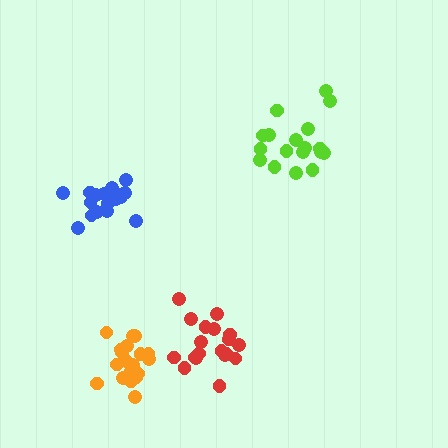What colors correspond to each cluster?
The clusters are colored: lime, red, blue, orange.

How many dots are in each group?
Group 1: 18 dots, Group 2: 19 dots, Group 3: 17 dots, Group 4: 19 dots (73 total).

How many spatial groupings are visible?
There are 4 spatial groupings.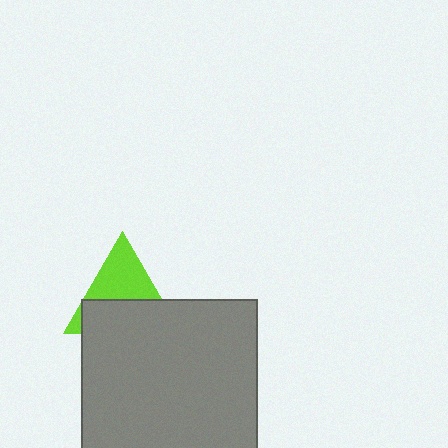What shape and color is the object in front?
The object in front is a gray square.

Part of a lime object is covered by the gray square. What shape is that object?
It is a triangle.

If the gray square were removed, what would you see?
You would see the complete lime triangle.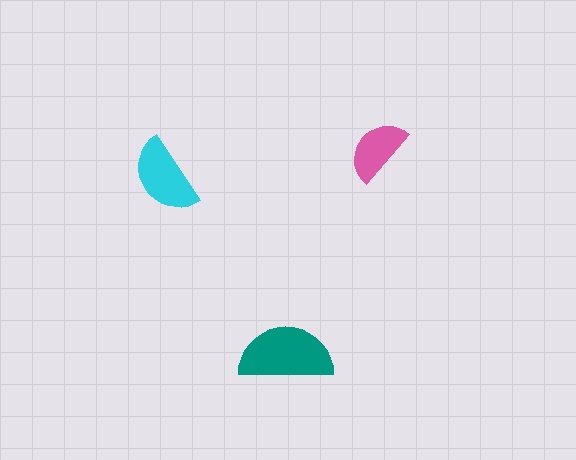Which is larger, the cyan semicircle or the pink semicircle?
The cyan one.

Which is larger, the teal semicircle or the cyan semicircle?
The teal one.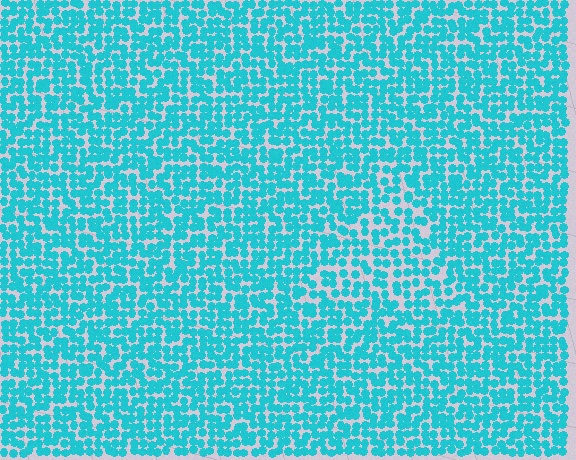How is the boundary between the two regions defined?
The boundary is defined by a change in element density (approximately 1.4x ratio). All elements are the same color, size, and shape.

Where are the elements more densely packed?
The elements are more densely packed outside the triangle boundary.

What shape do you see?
I see a triangle.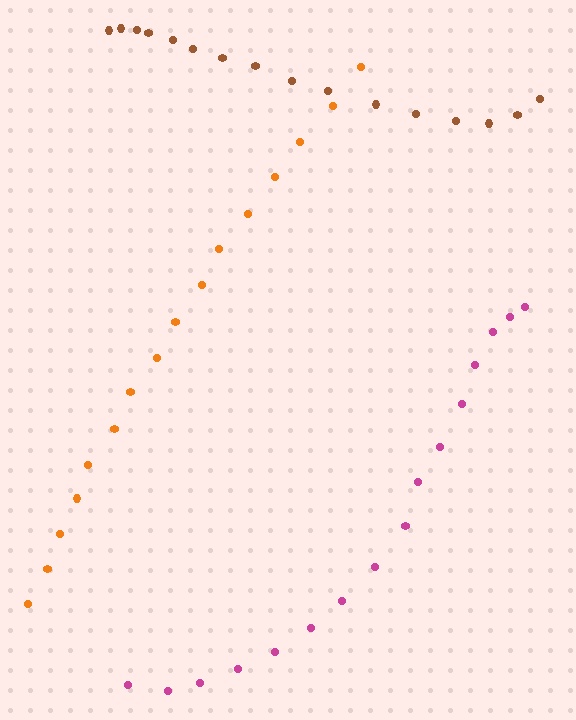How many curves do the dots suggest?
There are 3 distinct paths.